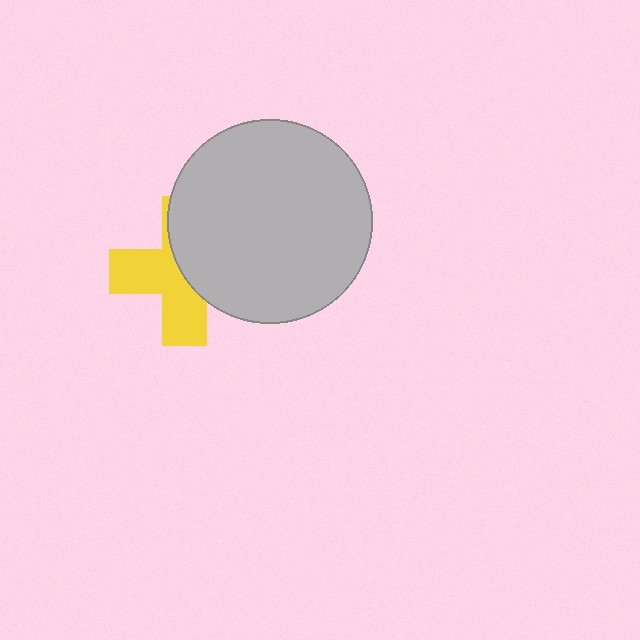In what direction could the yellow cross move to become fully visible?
The yellow cross could move left. That would shift it out from behind the light gray circle entirely.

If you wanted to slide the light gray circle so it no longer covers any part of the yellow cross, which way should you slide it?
Slide it right — that is the most direct way to separate the two shapes.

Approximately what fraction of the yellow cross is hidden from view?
Roughly 49% of the yellow cross is hidden behind the light gray circle.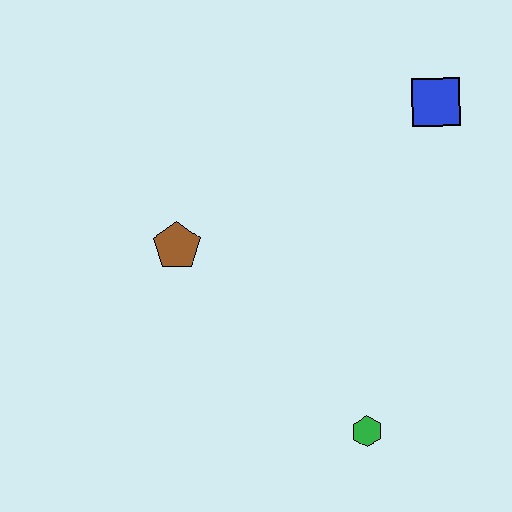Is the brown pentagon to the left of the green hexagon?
Yes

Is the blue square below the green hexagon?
No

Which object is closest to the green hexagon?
The brown pentagon is closest to the green hexagon.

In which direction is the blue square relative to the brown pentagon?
The blue square is to the right of the brown pentagon.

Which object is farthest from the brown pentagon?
The blue square is farthest from the brown pentagon.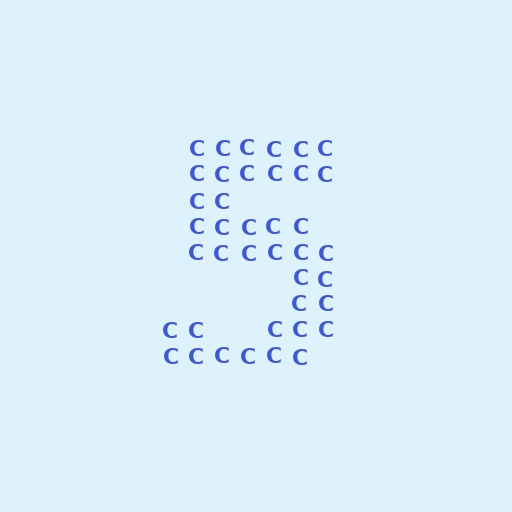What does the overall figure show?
The overall figure shows the digit 5.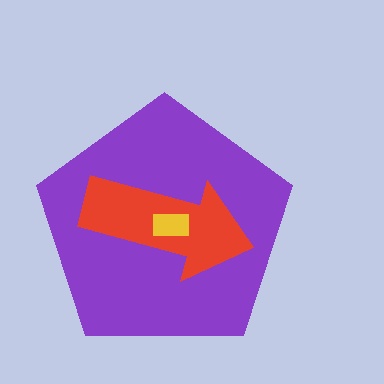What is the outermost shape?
The purple pentagon.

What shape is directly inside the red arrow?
The yellow rectangle.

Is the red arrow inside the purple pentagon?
Yes.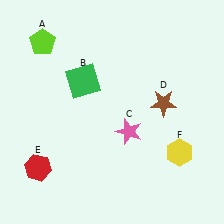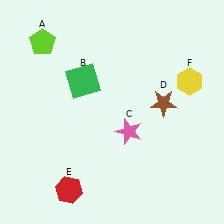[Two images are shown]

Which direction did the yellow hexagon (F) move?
The yellow hexagon (F) moved up.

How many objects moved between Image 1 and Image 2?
2 objects moved between the two images.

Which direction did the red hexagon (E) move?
The red hexagon (E) moved right.